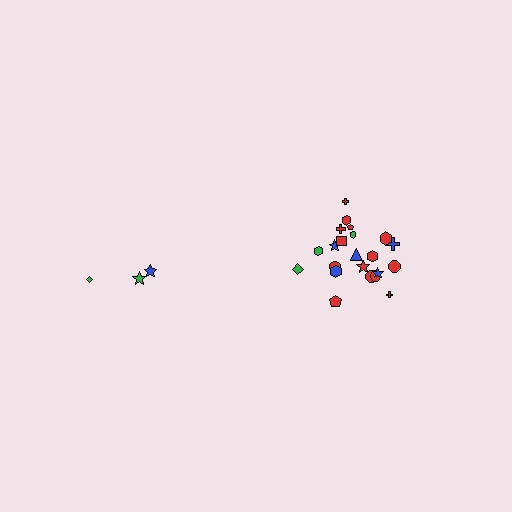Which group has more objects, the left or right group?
The right group.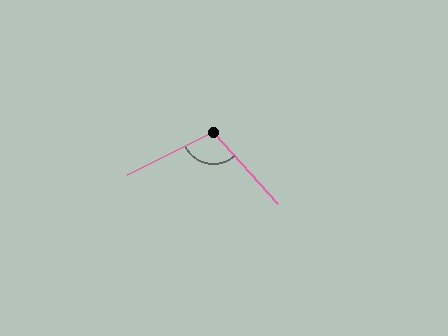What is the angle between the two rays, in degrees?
Approximately 106 degrees.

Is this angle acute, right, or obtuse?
It is obtuse.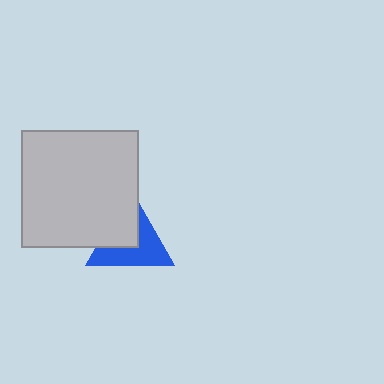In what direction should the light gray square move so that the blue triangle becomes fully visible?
The light gray square should move toward the upper-left. That is the shortest direction to clear the overlap and leave the blue triangle fully visible.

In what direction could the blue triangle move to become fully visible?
The blue triangle could move toward the lower-right. That would shift it out from behind the light gray square entirely.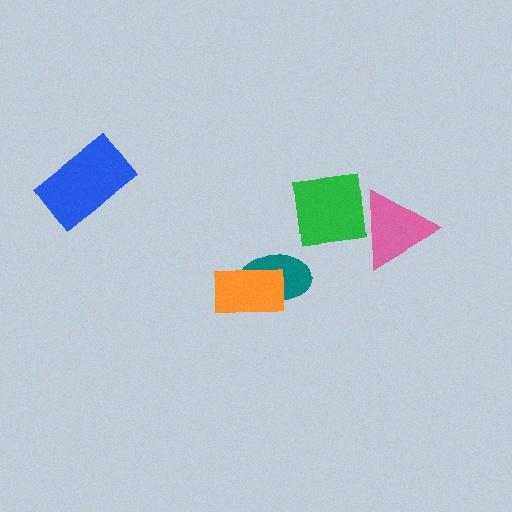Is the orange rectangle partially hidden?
No, no other shape covers it.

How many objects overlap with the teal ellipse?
1 object overlaps with the teal ellipse.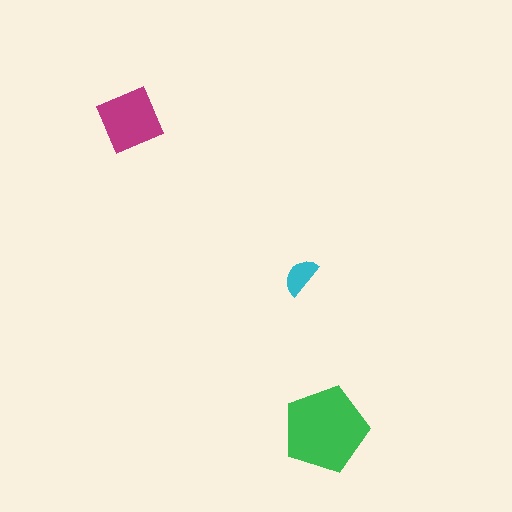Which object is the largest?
The green pentagon.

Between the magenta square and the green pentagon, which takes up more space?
The green pentagon.